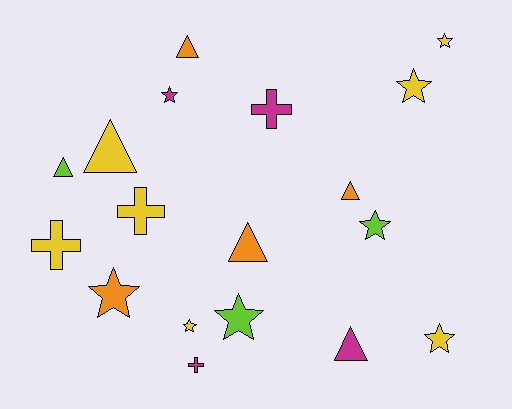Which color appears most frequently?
Yellow, with 7 objects.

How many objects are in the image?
There are 18 objects.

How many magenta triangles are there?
There is 1 magenta triangle.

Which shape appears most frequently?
Star, with 8 objects.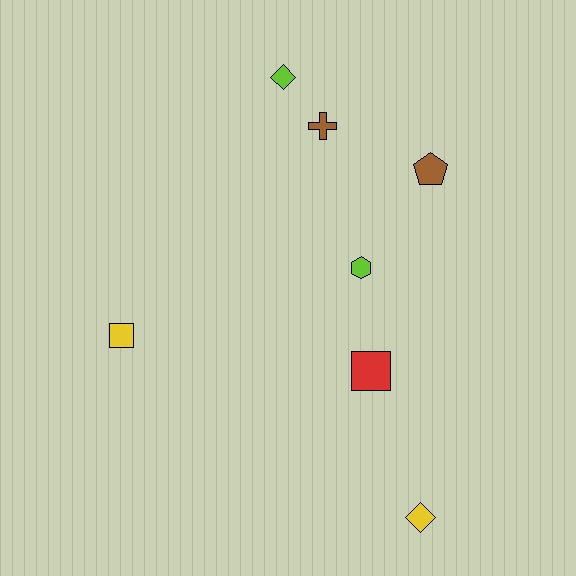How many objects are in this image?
There are 7 objects.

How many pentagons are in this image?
There is 1 pentagon.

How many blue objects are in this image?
There are no blue objects.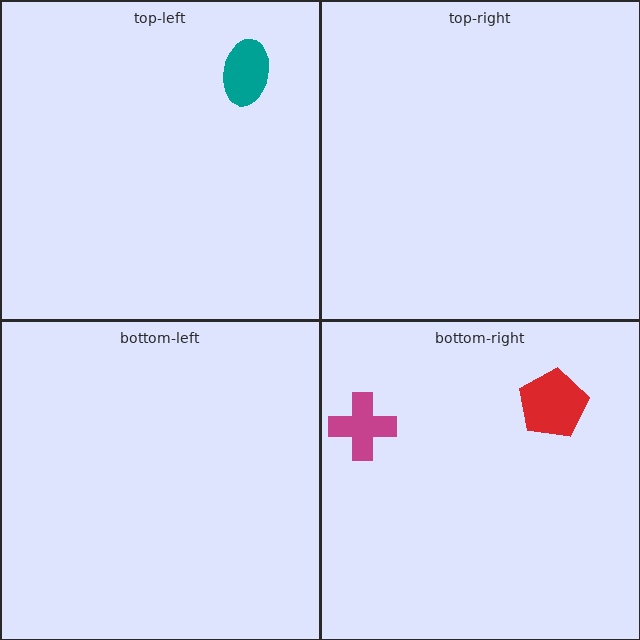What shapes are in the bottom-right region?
The magenta cross, the red pentagon.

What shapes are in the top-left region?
The teal ellipse.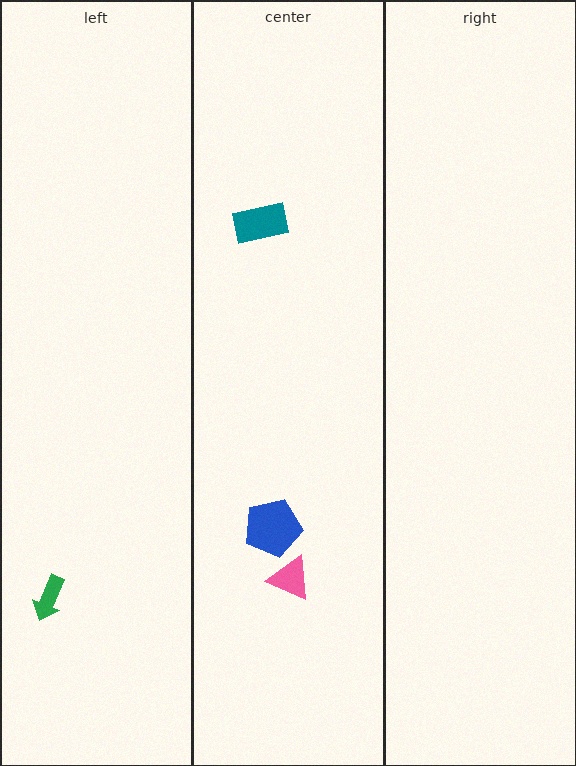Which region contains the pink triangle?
The center region.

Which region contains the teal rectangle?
The center region.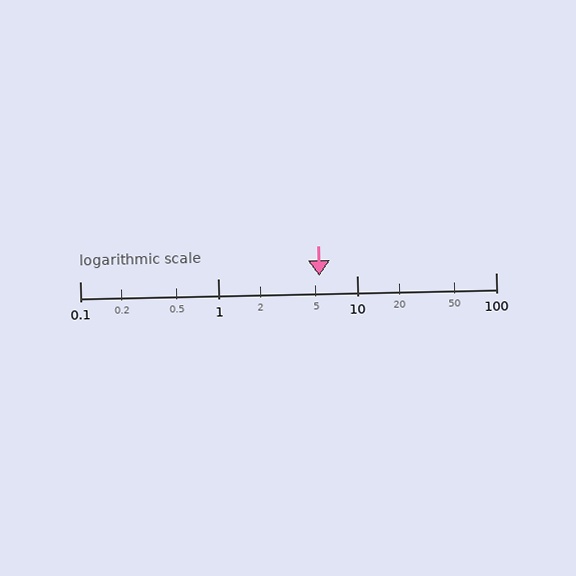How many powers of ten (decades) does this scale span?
The scale spans 3 decades, from 0.1 to 100.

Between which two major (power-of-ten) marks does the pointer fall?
The pointer is between 1 and 10.